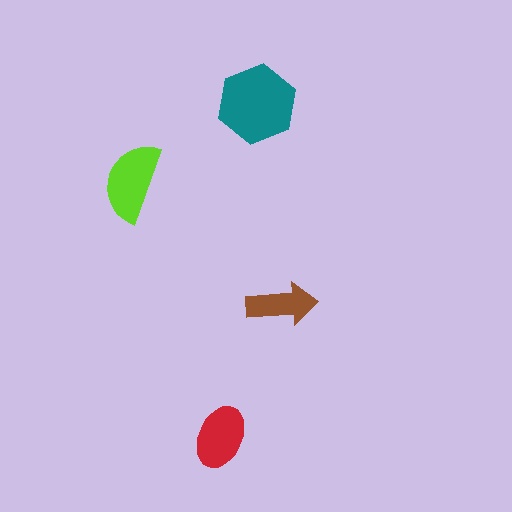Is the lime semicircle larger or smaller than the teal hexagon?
Smaller.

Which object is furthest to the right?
The brown arrow is rightmost.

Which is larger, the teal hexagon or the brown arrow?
The teal hexagon.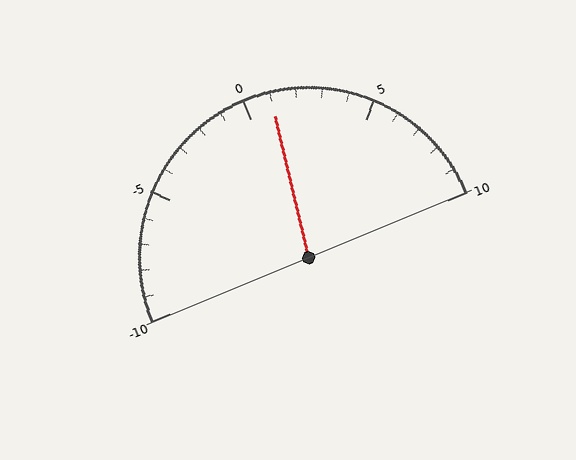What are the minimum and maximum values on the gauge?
The gauge ranges from -10 to 10.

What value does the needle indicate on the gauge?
The needle indicates approximately 1.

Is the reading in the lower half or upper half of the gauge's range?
The reading is in the upper half of the range (-10 to 10).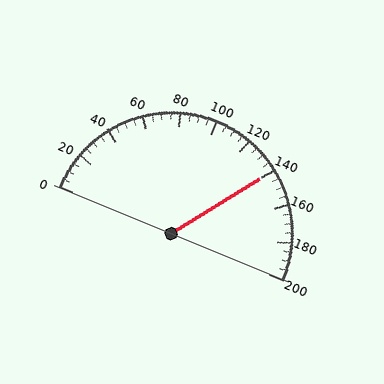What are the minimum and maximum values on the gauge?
The gauge ranges from 0 to 200.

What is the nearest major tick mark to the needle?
The nearest major tick mark is 140.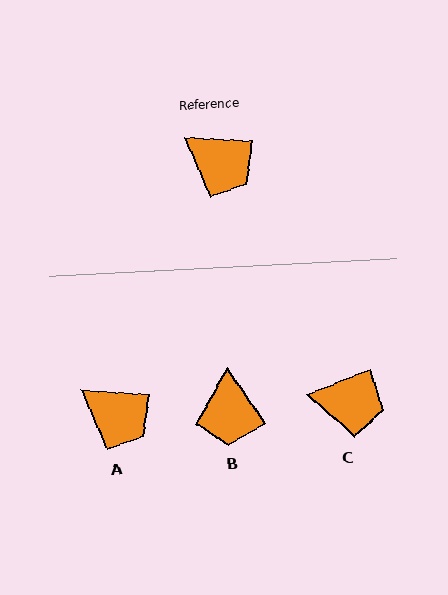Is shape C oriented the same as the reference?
No, it is off by about 25 degrees.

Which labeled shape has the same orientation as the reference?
A.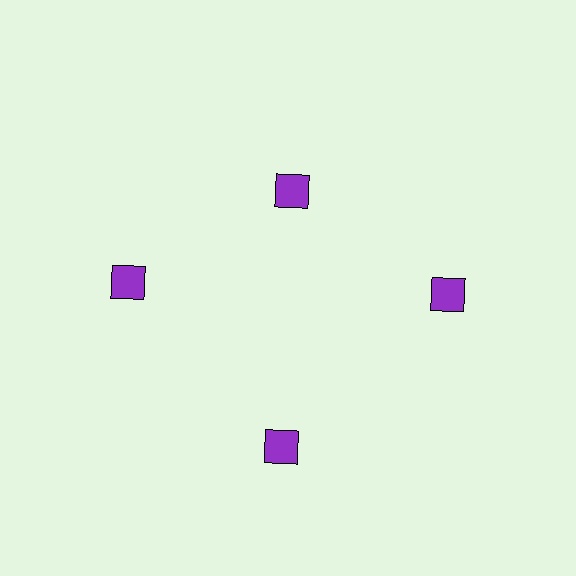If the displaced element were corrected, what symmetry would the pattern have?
It would have 4-fold rotational symmetry — the pattern would map onto itself every 90 degrees.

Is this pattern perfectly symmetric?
No. The 4 purple diamonds are arranged in a ring, but one element near the 12 o'clock position is pulled inward toward the center, breaking the 4-fold rotational symmetry.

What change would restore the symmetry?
The symmetry would be restored by moving it outward, back onto the ring so that all 4 diamonds sit at equal angles and equal distance from the center.